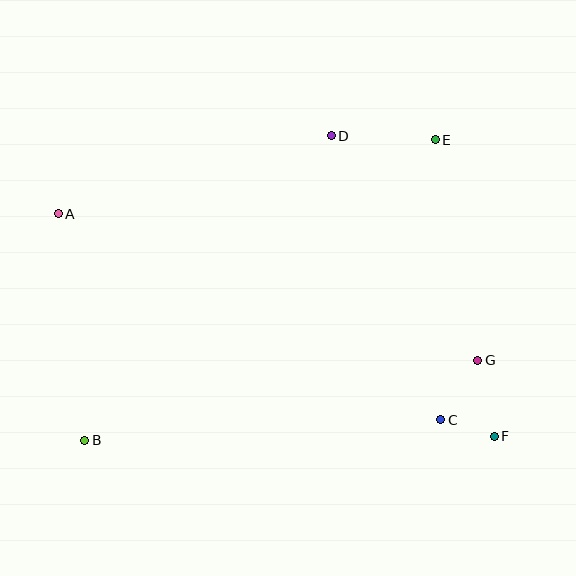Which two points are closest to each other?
Points C and F are closest to each other.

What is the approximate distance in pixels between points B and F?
The distance between B and F is approximately 409 pixels.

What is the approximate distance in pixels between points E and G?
The distance between E and G is approximately 224 pixels.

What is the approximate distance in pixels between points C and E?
The distance between C and E is approximately 280 pixels.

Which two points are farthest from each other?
Points A and F are farthest from each other.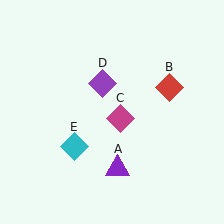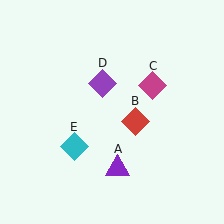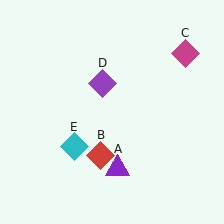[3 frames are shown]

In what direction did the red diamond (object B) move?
The red diamond (object B) moved down and to the left.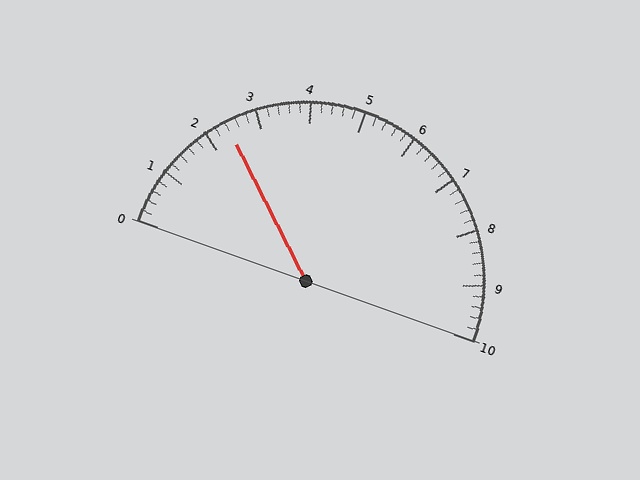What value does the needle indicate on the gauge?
The needle indicates approximately 2.4.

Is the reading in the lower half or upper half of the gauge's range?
The reading is in the lower half of the range (0 to 10).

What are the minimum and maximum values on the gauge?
The gauge ranges from 0 to 10.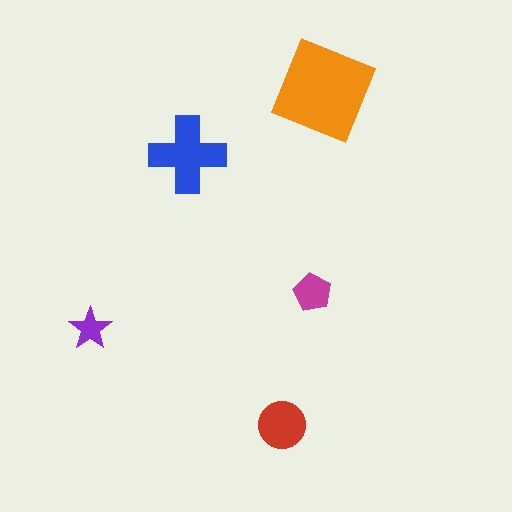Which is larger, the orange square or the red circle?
The orange square.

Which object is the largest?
The orange square.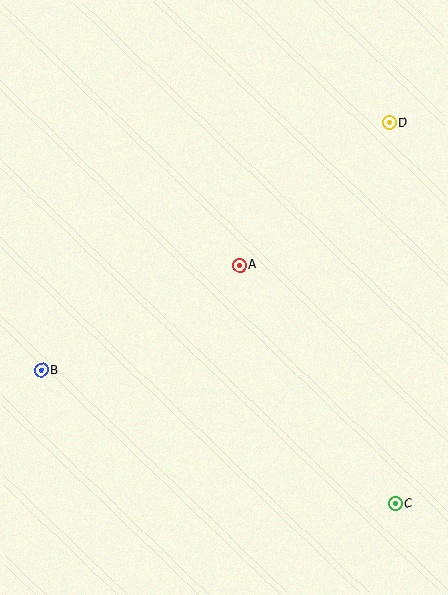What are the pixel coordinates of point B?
Point B is at (42, 370).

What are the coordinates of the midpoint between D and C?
The midpoint between D and C is at (392, 313).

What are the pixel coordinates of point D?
Point D is at (389, 123).